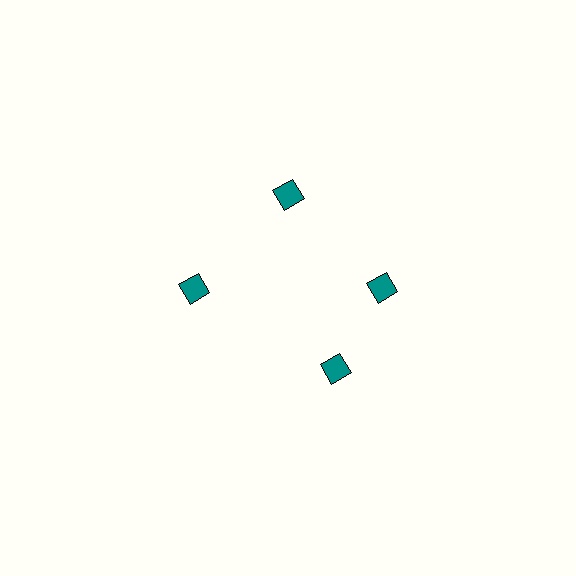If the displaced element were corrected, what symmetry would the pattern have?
It would have 4-fold rotational symmetry — the pattern would map onto itself every 90 degrees.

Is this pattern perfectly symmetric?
No. The 4 teal diamonds are arranged in a ring, but one element near the 6 o'clock position is rotated out of alignment along the ring, breaking the 4-fold rotational symmetry.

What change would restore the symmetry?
The symmetry would be restored by rotating it back into even spacing with its neighbors so that all 4 diamonds sit at equal angles and equal distance from the center.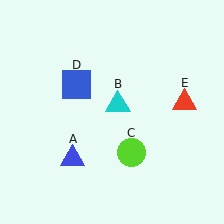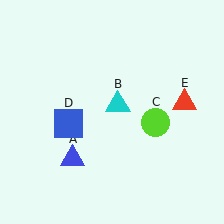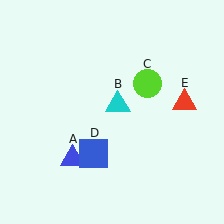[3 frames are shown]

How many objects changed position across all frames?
2 objects changed position: lime circle (object C), blue square (object D).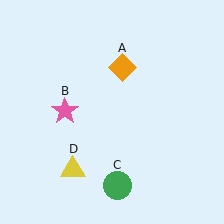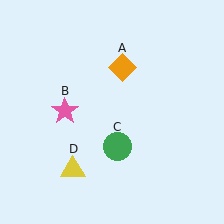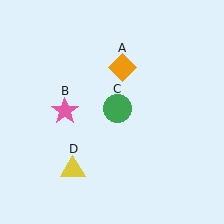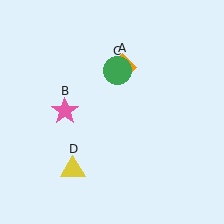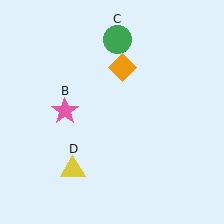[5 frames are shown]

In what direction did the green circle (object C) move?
The green circle (object C) moved up.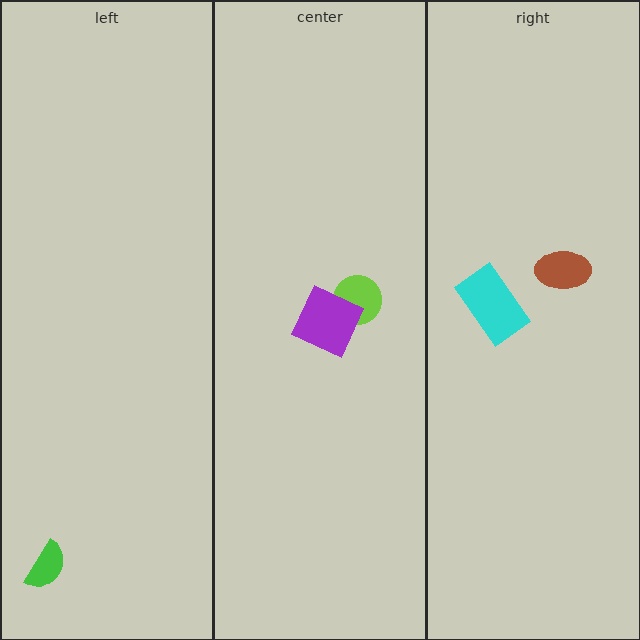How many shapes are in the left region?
1.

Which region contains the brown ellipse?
The right region.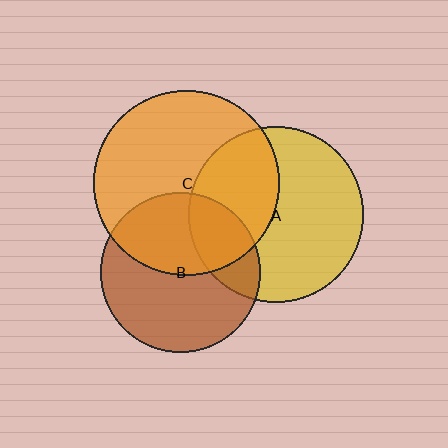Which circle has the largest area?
Circle C (orange).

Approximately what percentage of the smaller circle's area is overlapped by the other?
Approximately 25%.